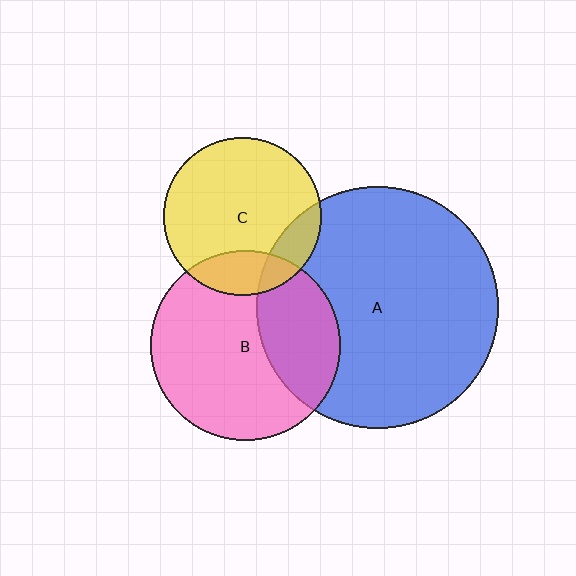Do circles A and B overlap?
Yes.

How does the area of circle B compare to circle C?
Approximately 1.4 times.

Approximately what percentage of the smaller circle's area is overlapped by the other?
Approximately 30%.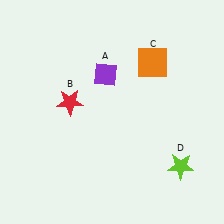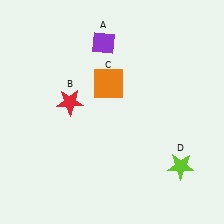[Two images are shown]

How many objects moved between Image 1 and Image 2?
2 objects moved between the two images.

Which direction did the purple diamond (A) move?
The purple diamond (A) moved up.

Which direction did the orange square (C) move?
The orange square (C) moved left.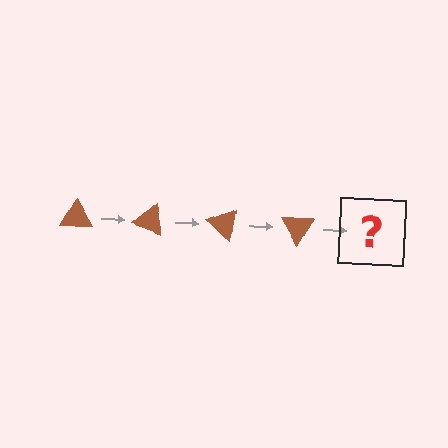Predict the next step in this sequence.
The next step is a brown triangle rotated 80 degrees.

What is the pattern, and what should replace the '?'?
The pattern is that the triangle rotates 20 degrees each step. The '?' should be a brown triangle rotated 80 degrees.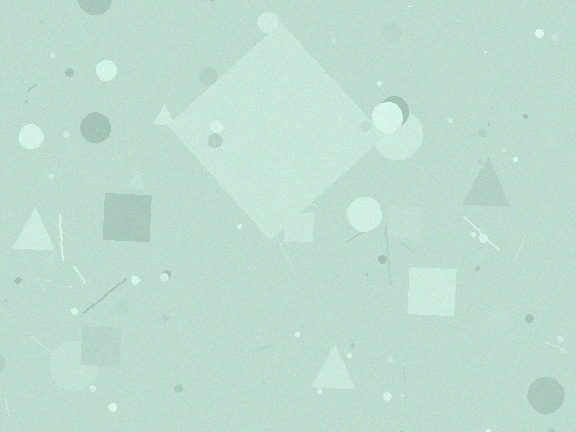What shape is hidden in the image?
A diamond is hidden in the image.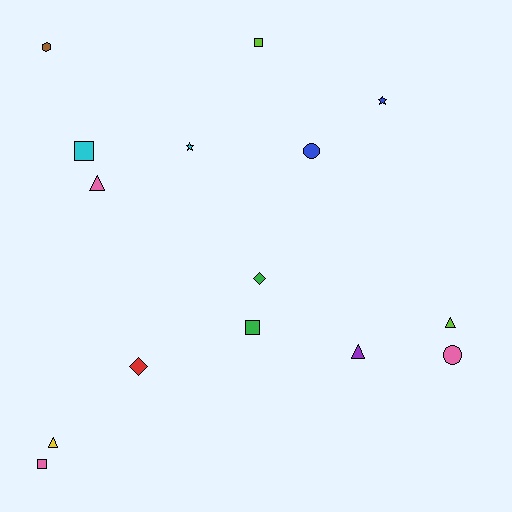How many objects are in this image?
There are 15 objects.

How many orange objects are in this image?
There are no orange objects.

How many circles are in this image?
There are 2 circles.